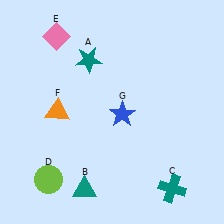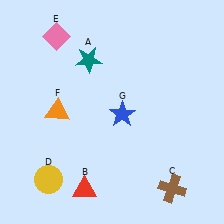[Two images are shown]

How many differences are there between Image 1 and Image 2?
There are 3 differences between the two images.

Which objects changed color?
B changed from teal to red. C changed from teal to brown. D changed from lime to yellow.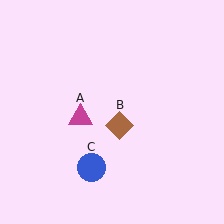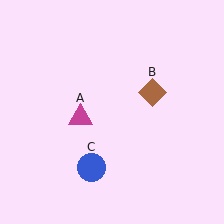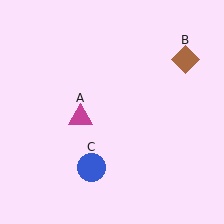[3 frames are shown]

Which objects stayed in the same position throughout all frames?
Magenta triangle (object A) and blue circle (object C) remained stationary.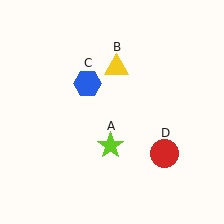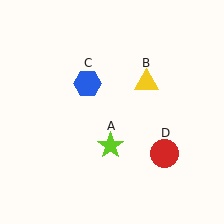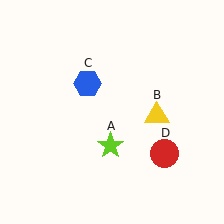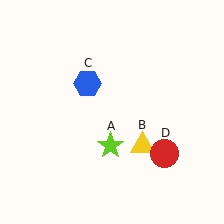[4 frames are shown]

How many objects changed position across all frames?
1 object changed position: yellow triangle (object B).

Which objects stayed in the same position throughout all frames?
Lime star (object A) and blue hexagon (object C) and red circle (object D) remained stationary.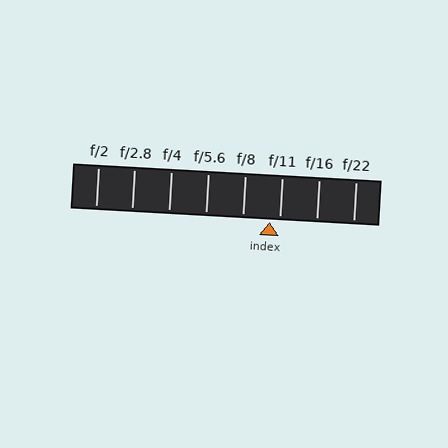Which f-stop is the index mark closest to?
The index mark is closest to f/11.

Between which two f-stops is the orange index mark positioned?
The index mark is between f/8 and f/11.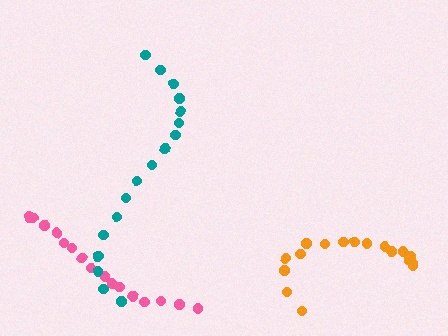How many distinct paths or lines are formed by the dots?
There are 3 distinct paths.